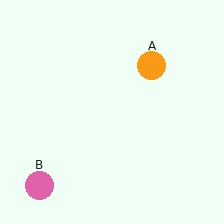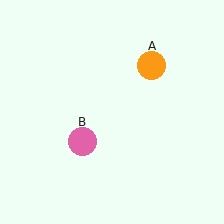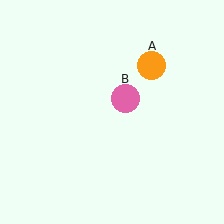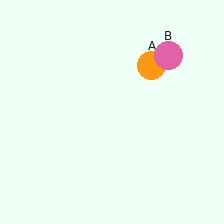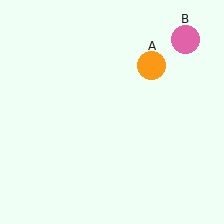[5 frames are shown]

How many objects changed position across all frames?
1 object changed position: pink circle (object B).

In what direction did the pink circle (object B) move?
The pink circle (object B) moved up and to the right.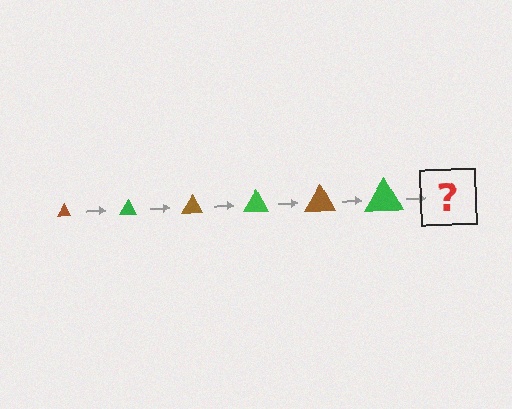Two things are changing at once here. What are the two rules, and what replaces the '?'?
The two rules are that the triangle grows larger each step and the color cycles through brown and green. The '?' should be a brown triangle, larger than the previous one.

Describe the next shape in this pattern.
It should be a brown triangle, larger than the previous one.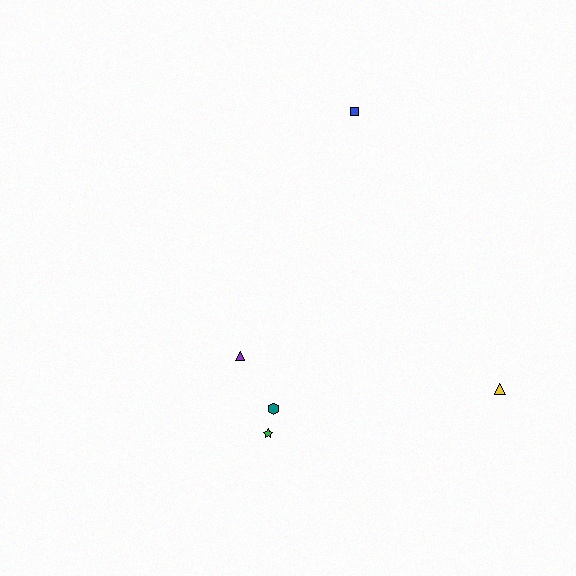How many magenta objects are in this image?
There are no magenta objects.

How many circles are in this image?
There are no circles.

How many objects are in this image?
There are 5 objects.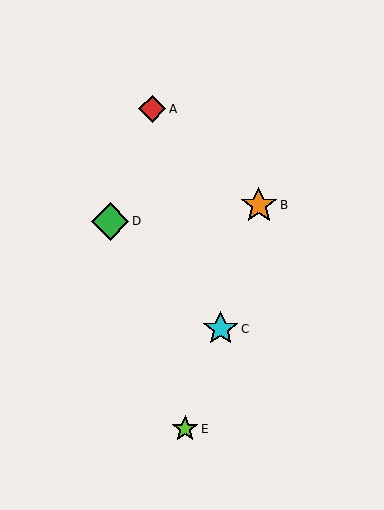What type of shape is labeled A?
Shape A is a red diamond.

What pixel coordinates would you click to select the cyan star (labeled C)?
Click at (221, 329) to select the cyan star C.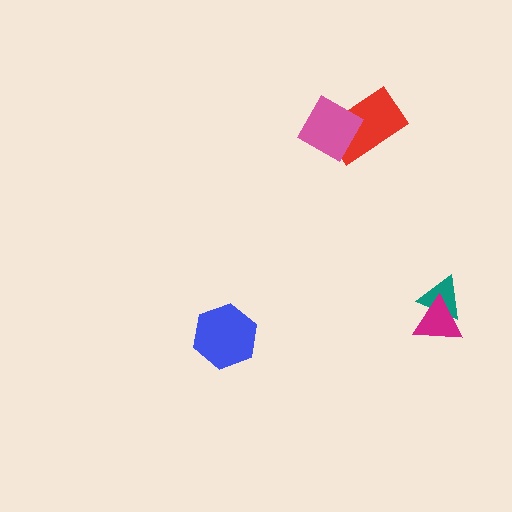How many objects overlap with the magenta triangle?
1 object overlaps with the magenta triangle.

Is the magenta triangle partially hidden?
No, no other shape covers it.